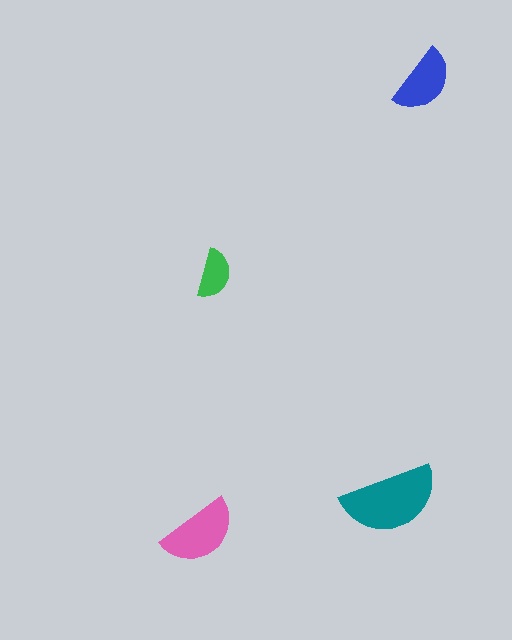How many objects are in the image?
There are 4 objects in the image.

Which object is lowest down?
The pink semicircle is bottommost.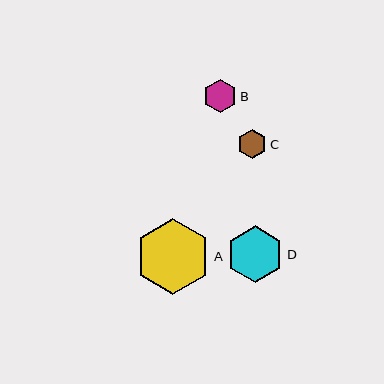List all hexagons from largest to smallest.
From largest to smallest: A, D, B, C.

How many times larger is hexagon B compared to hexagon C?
Hexagon B is approximately 1.1 times the size of hexagon C.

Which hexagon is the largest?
Hexagon A is the largest with a size of approximately 75 pixels.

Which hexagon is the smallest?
Hexagon C is the smallest with a size of approximately 29 pixels.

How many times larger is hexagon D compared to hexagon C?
Hexagon D is approximately 1.9 times the size of hexagon C.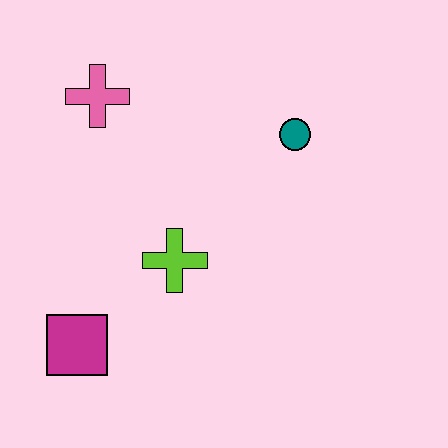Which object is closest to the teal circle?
The lime cross is closest to the teal circle.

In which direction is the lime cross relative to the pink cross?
The lime cross is below the pink cross.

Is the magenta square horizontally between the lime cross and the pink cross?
No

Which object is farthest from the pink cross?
The magenta square is farthest from the pink cross.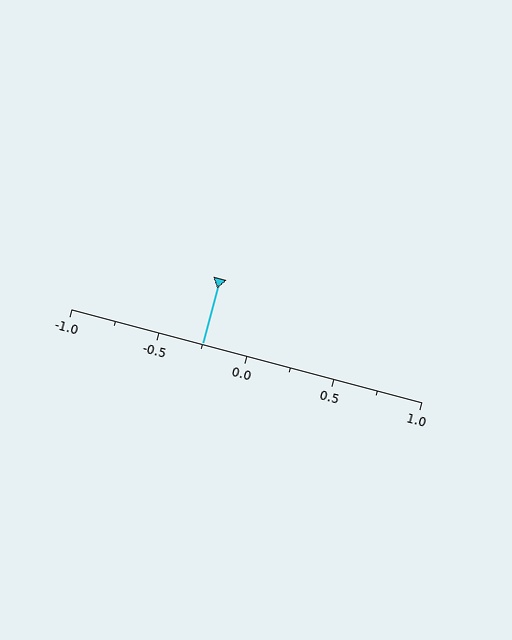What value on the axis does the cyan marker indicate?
The marker indicates approximately -0.25.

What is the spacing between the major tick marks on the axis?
The major ticks are spaced 0.5 apart.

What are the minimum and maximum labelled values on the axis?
The axis runs from -1.0 to 1.0.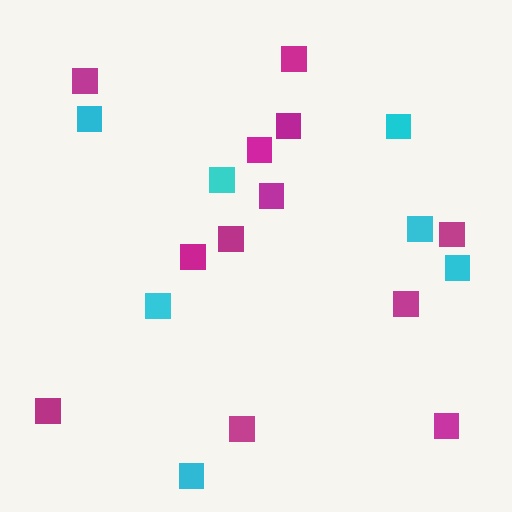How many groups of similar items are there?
There are 2 groups: one group of cyan squares (7) and one group of magenta squares (12).